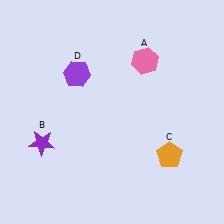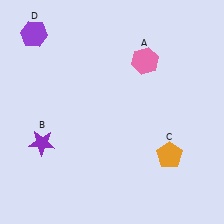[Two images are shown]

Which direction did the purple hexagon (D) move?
The purple hexagon (D) moved left.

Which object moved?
The purple hexagon (D) moved left.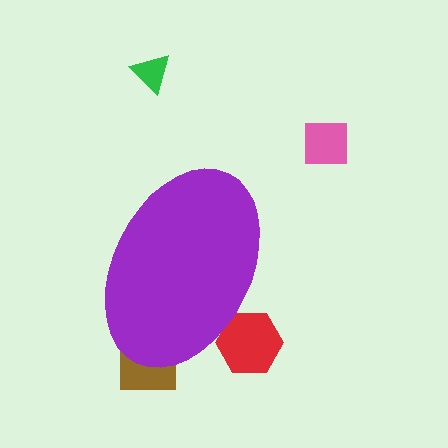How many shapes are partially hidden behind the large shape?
2 shapes are partially hidden.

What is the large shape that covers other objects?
A purple ellipse.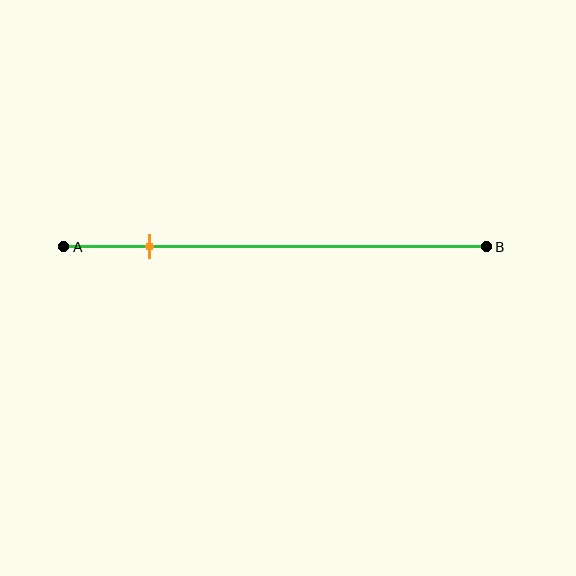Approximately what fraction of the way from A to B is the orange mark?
The orange mark is approximately 20% of the way from A to B.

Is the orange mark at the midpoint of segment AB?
No, the mark is at about 20% from A, not at the 50% midpoint.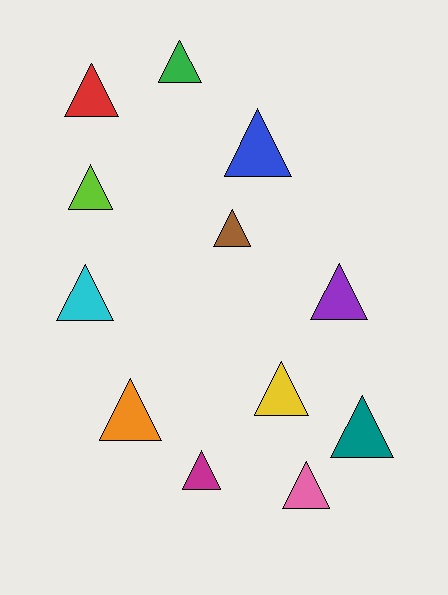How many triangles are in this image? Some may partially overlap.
There are 12 triangles.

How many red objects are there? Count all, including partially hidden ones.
There is 1 red object.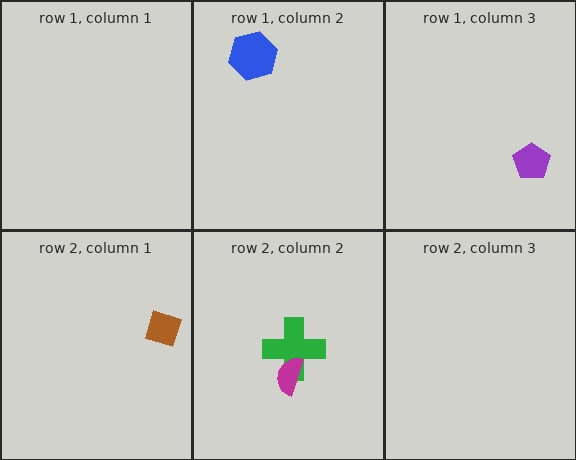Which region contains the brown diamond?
The row 2, column 1 region.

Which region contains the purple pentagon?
The row 1, column 3 region.